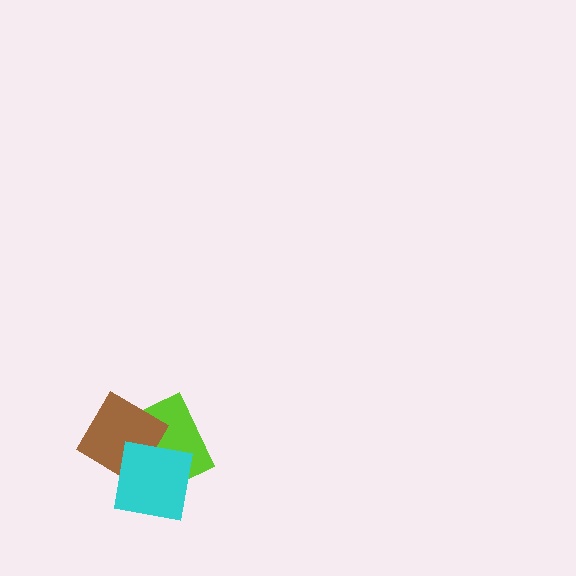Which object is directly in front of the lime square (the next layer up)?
The brown diamond is directly in front of the lime square.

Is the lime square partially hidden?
Yes, it is partially covered by another shape.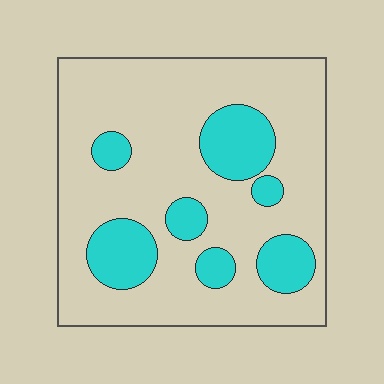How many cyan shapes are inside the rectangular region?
7.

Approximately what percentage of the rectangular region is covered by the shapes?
Approximately 25%.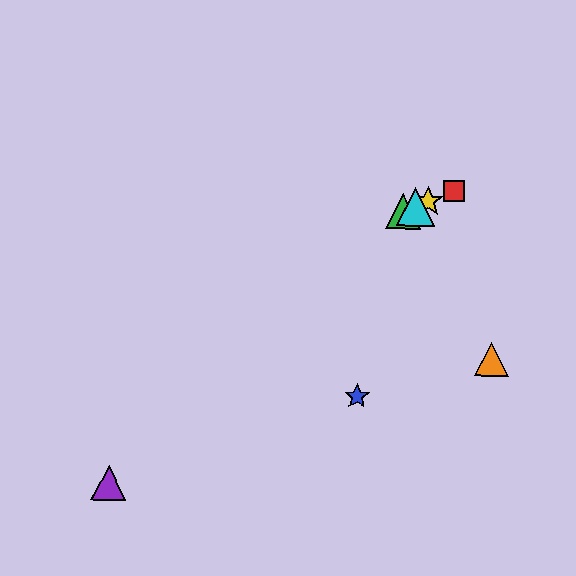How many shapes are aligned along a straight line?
4 shapes (the red square, the green triangle, the yellow star, the cyan triangle) are aligned along a straight line.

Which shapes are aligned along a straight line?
The red square, the green triangle, the yellow star, the cyan triangle are aligned along a straight line.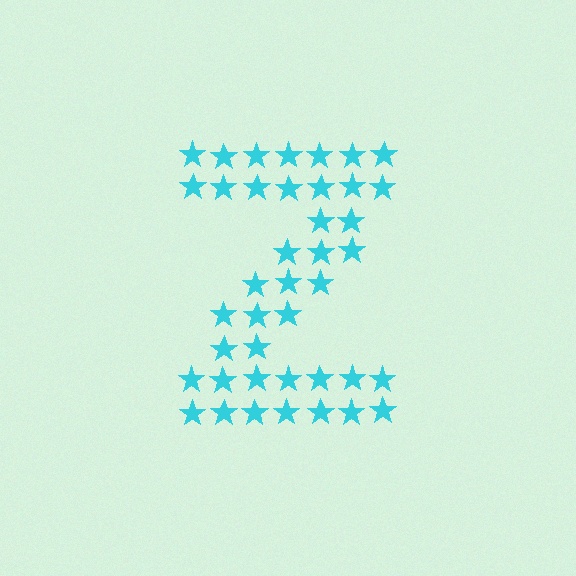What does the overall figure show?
The overall figure shows the letter Z.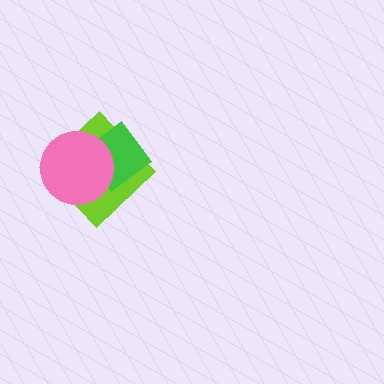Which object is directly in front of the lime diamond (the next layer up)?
The green diamond is directly in front of the lime diamond.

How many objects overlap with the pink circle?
2 objects overlap with the pink circle.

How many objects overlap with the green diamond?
2 objects overlap with the green diamond.